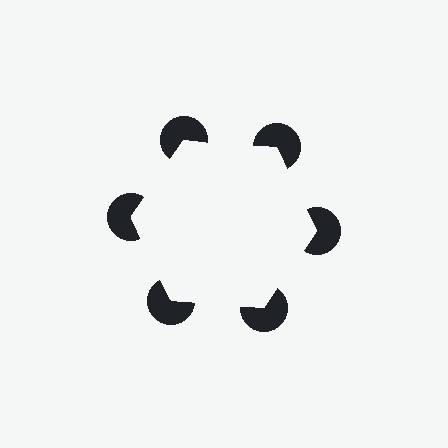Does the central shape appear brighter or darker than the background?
It typically appears slightly brighter than the background, even though no actual brightness change is drawn.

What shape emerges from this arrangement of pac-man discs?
An illusory hexagon — its edges are inferred from the aligned wedge cuts in the pac-man discs, not physically drawn.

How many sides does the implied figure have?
6 sides.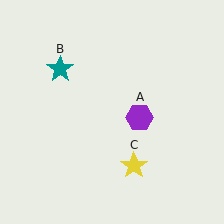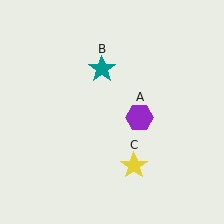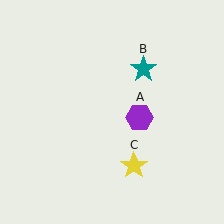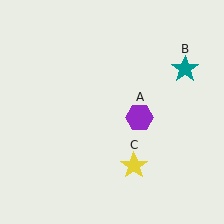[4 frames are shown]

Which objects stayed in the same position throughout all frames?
Purple hexagon (object A) and yellow star (object C) remained stationary.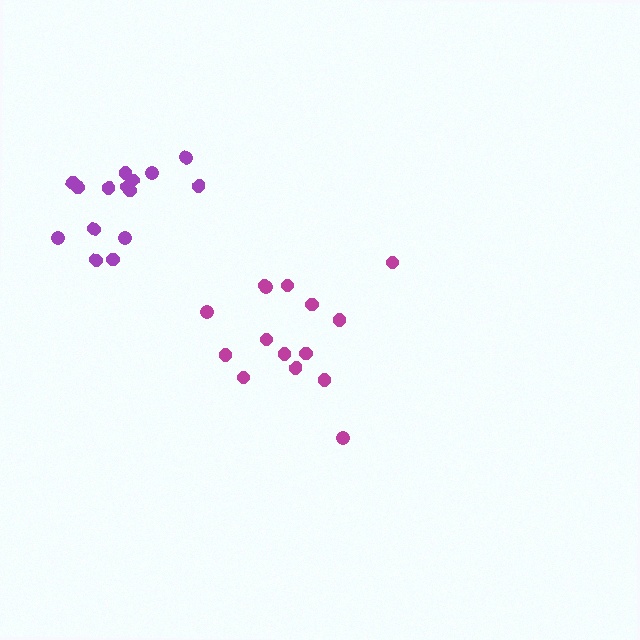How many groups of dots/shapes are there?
There are 2 groups.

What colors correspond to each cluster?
The clusters are colored: purple, magenta.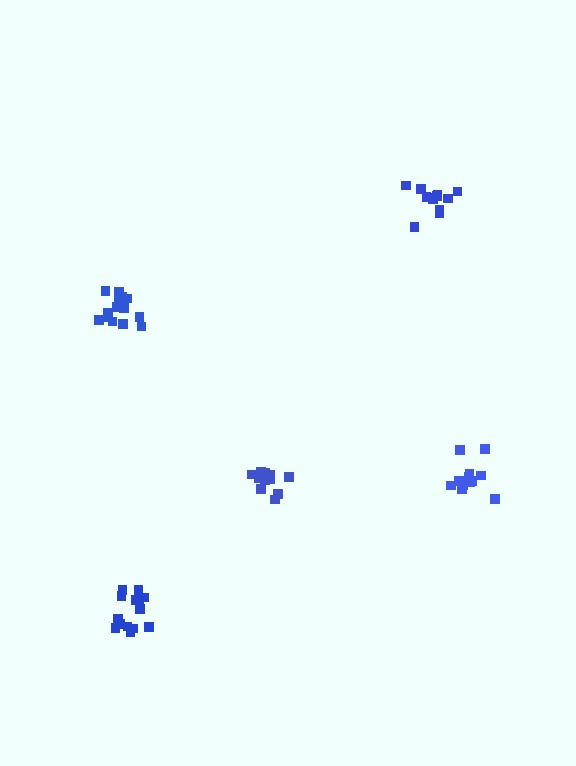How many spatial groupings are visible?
There are 5 spatial groupings.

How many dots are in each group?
Group 1: 12 dots, Group 2: 14 dots, Group 3: 15 dots, Group 4: 13 dots, Group 5: 11 dots (65 total).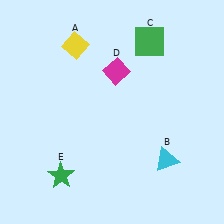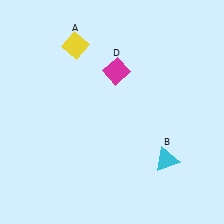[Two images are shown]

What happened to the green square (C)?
The green square (C) was removed in Image 2. It was in the top-right area of Image 1.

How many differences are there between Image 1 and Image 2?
There are 2 differences between the two images.